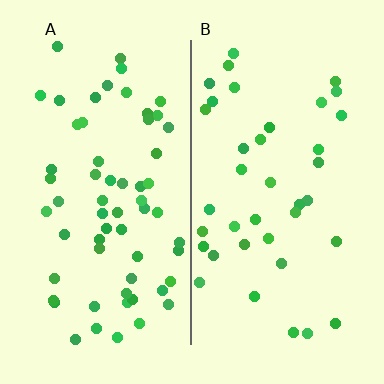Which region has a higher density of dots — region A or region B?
A (the left).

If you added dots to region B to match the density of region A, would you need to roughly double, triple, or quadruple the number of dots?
Approximately double.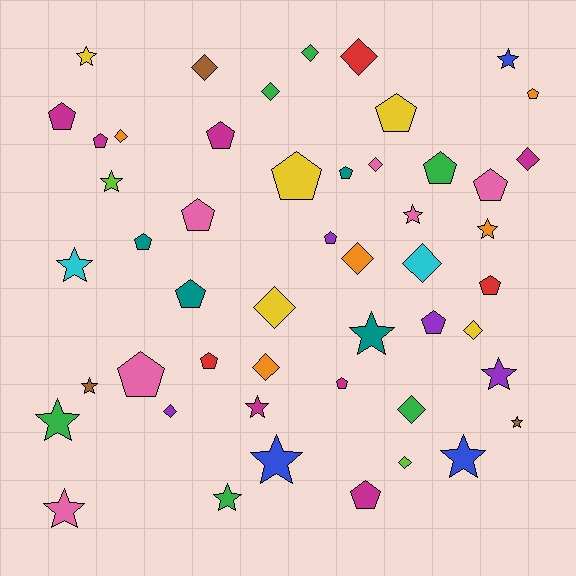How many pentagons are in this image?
There are 19 pentagons.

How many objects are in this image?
There are 50 objects.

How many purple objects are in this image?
There are 4 purple objects.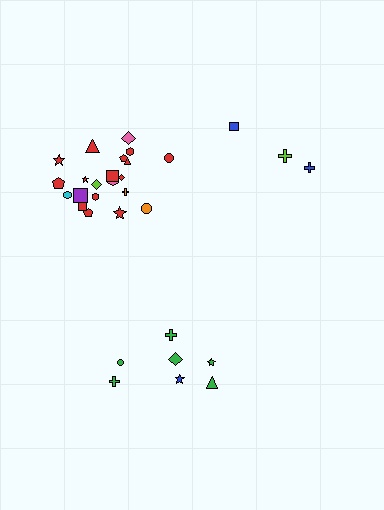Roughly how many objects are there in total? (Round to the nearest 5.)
Roughly 30 objects in total.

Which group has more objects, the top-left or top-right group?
The top-left group.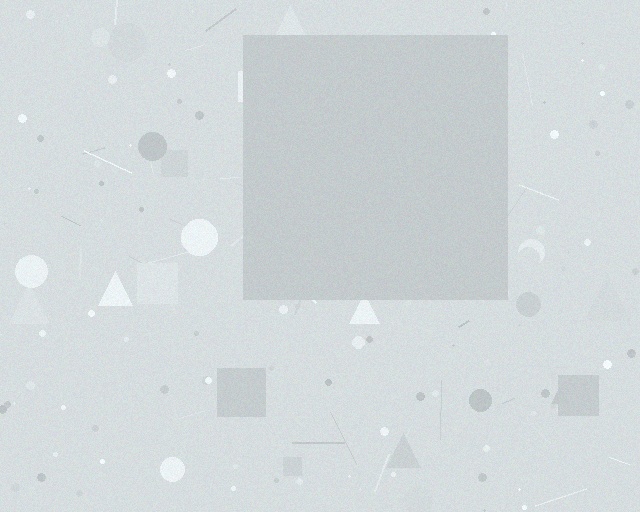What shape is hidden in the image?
A square is hidden in the image.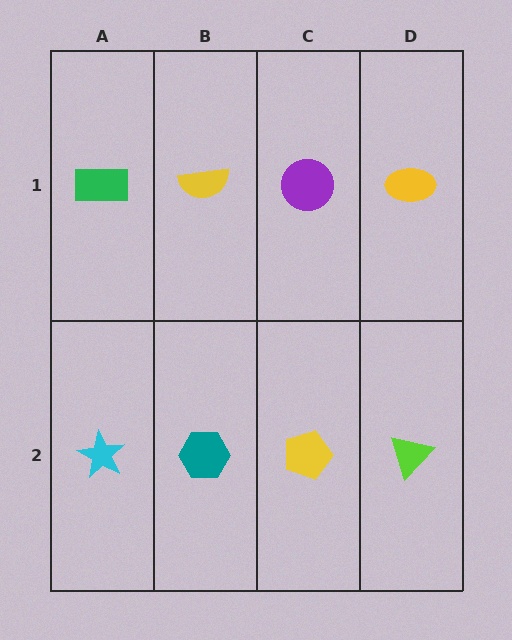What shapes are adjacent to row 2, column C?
A purple circle (row 1, column C), a teal hexagon (row 2, column B), a lime triangle (row 2, column D).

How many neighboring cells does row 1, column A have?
2.